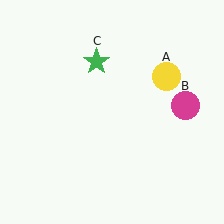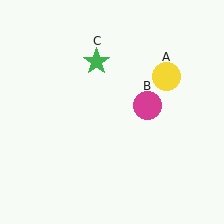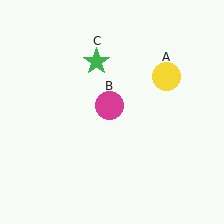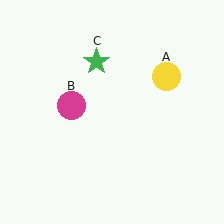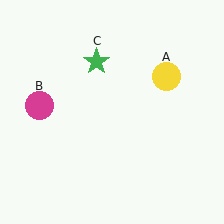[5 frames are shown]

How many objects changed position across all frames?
1 object changed position: magenta circle (object B).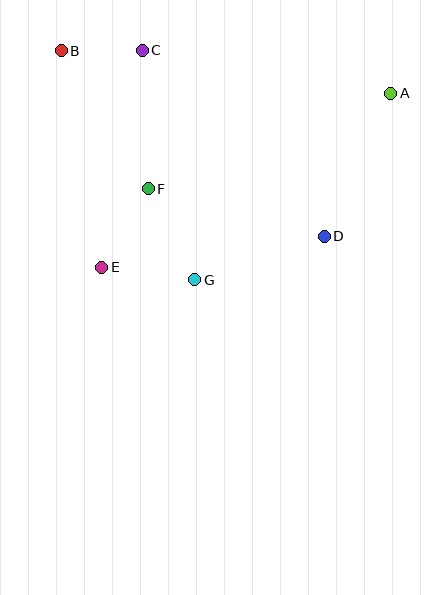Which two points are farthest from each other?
Points A and E are farthest from each other.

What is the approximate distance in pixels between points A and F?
The distance between A and F is approximately 261 pixels.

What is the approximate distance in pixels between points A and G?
The distance between A and G is approximately 270 pixels.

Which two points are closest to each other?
Points B and C are closest to each other.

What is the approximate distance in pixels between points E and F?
The distance between E and F is approximately 92 pixels.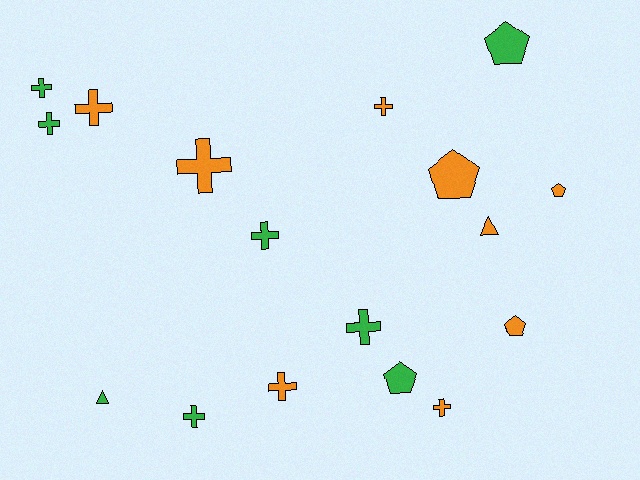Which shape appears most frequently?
Cross, with 10 objects.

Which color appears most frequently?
Orange, with 9 objects.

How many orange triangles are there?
There is 1 orange triangle.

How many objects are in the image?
There are 17 objects.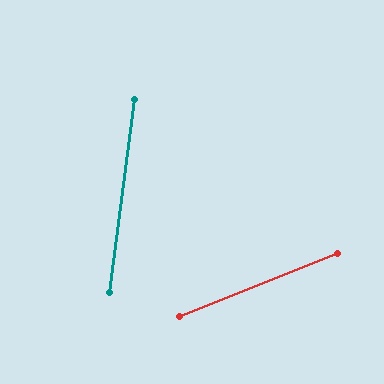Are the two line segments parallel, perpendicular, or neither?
Neither parallel nor perpendicular — they differ by about 61°.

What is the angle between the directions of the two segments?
Approximately 61 degrees.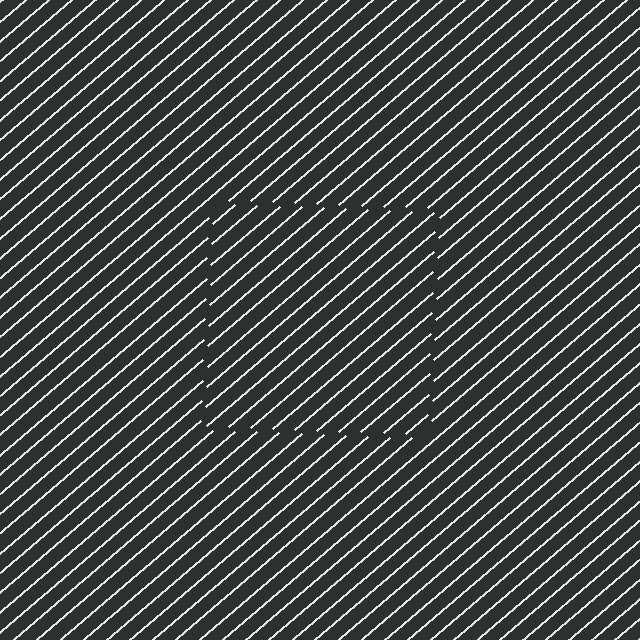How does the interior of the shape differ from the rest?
The interior of the shape contains the same grating, shifted by half a period — the contour is defined by the phase discontinuity where line-ends from the inner and outer gratings abut.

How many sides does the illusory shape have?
4 sides — the line-ends trace a square.